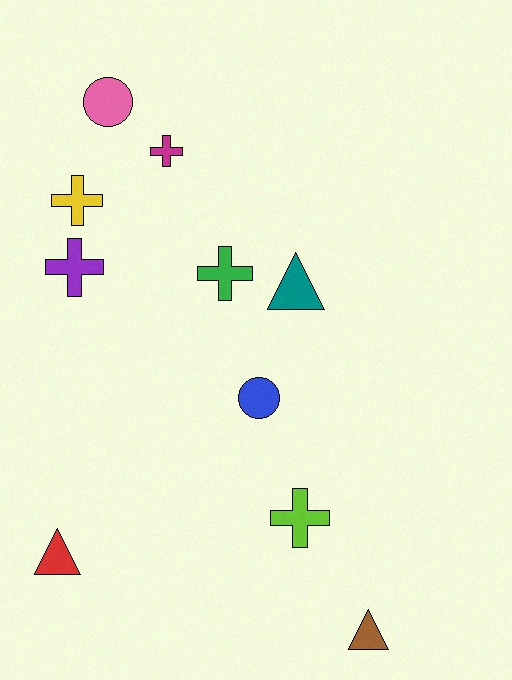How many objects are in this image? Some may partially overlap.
There are 10 objects.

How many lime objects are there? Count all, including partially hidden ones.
There is 1 lime object.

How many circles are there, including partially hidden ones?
There are 2 circles.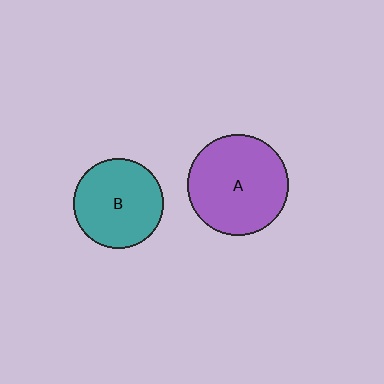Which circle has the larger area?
Circle A (purple).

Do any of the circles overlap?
No, none of the circles overlap.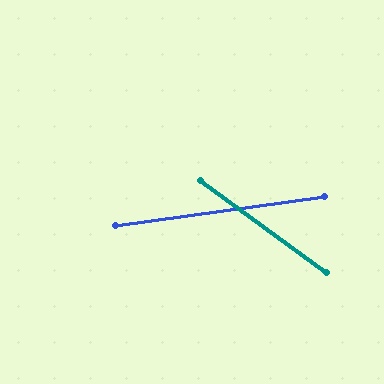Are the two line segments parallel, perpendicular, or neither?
Neither parallel nor perpendicular — they differ by about 44°.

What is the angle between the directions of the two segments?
Approximately 44 degrees.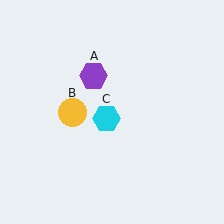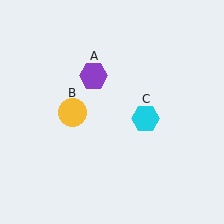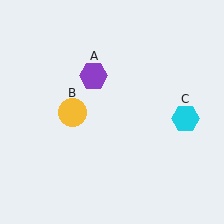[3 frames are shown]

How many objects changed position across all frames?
1 object changed position: cyan hexagon (object C).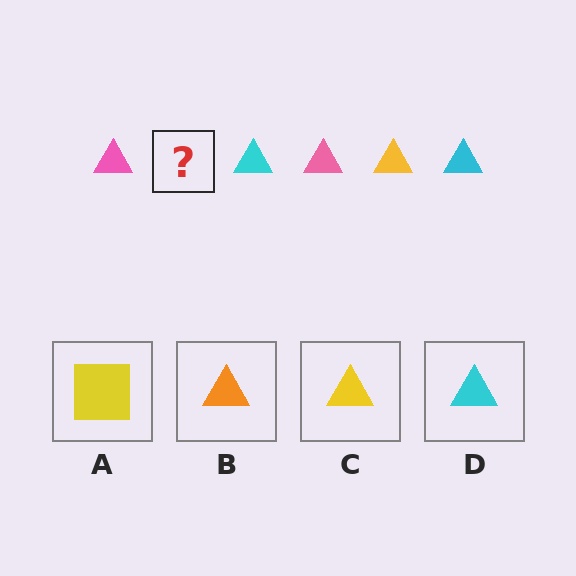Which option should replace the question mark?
Option C.